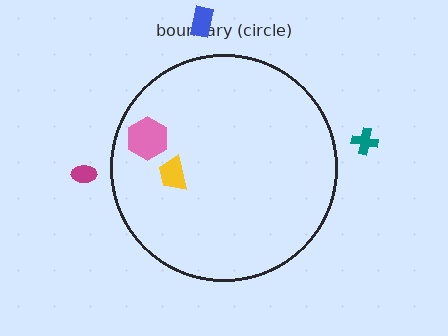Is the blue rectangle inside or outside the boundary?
Outside.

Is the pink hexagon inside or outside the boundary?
Inside.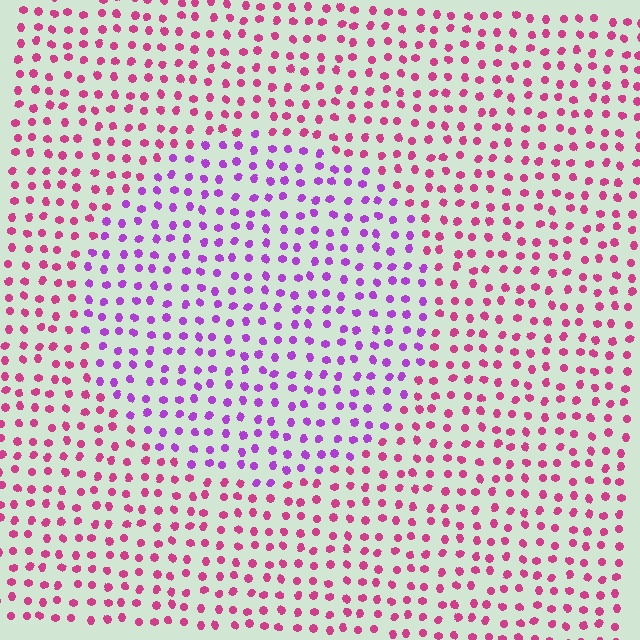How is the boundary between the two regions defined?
The boundary is defined purely by a slight shift in hue (about 42 degrees). Spacing, size, and orientation are identical on both sides.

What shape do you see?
I see a circle.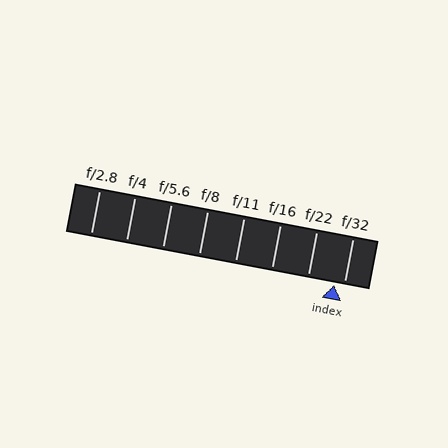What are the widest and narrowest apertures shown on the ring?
The widest aperture shown is f/2.8 and the narrowest is f/32.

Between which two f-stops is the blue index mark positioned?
The index mark is between f/22 and f/32.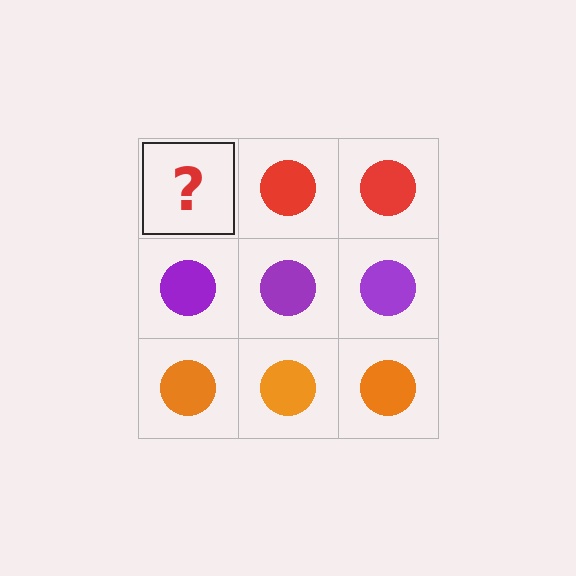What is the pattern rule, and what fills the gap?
The rule is that each row has a consistent color. The gap should be filled with a red circle.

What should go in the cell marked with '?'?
The missing cell should contain a red circle.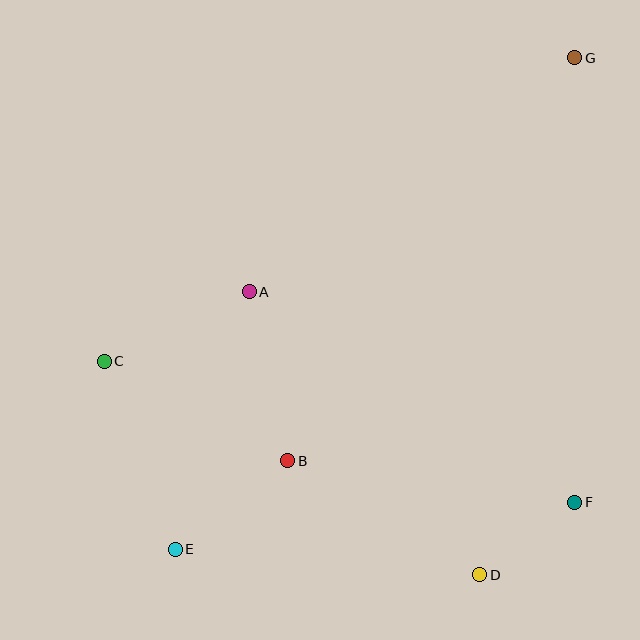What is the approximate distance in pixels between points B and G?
The distance between B and G is approximately 495 pixels.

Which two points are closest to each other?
Points D and F are closest to each other.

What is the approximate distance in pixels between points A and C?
The distance between A and C is approximately 161 pixels.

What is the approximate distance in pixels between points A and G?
The distance between A and G is approximately 401 pixels.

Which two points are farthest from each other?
Points E and G are farthest from each other.